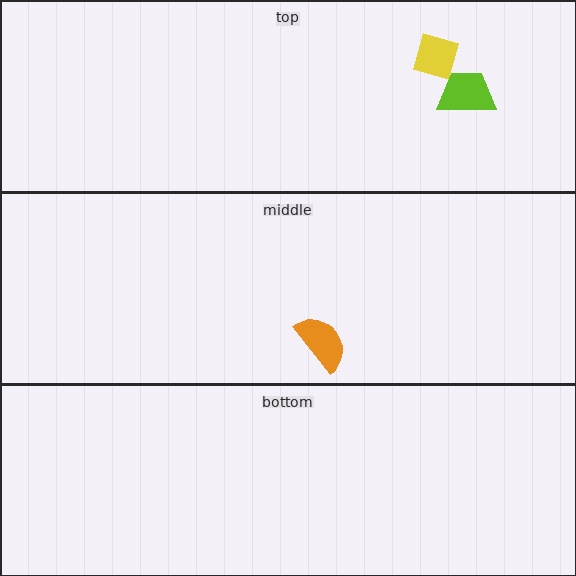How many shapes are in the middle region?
1.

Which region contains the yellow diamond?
The top region.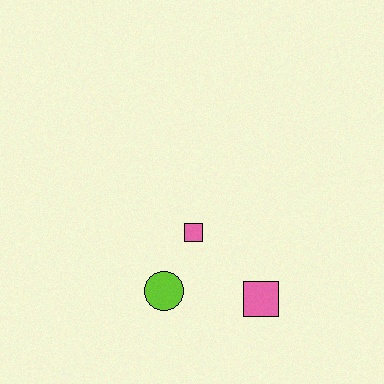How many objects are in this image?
There are 3 objects.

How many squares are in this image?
There are 2 squares.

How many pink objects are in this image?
There are 2 pink objects.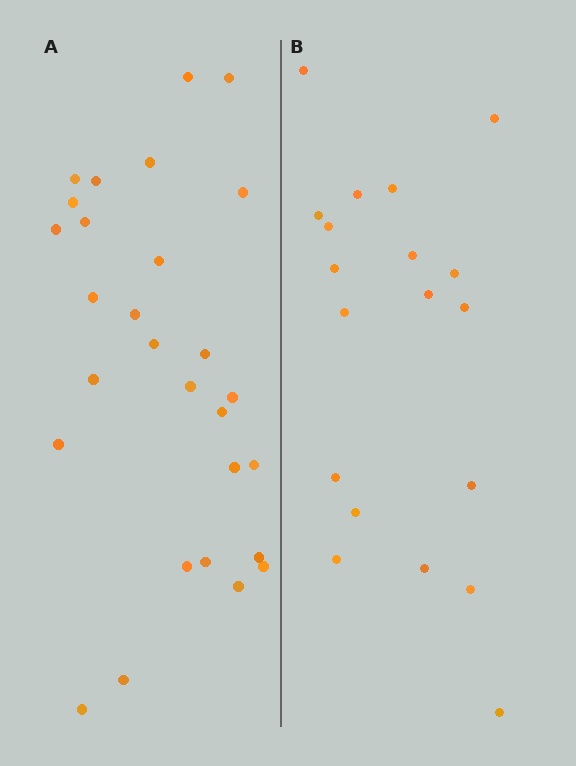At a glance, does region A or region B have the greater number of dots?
Region A (the left region) has more dots.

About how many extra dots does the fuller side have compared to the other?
Region A has roughly 8 or so more dots than region B.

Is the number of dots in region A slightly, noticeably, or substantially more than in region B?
Region A has substantially more. The ratio is roughly 1.5 to 1.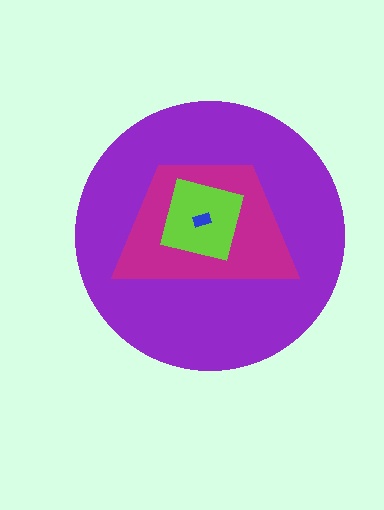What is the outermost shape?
The purple circle.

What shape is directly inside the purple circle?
The magenta trapezoid.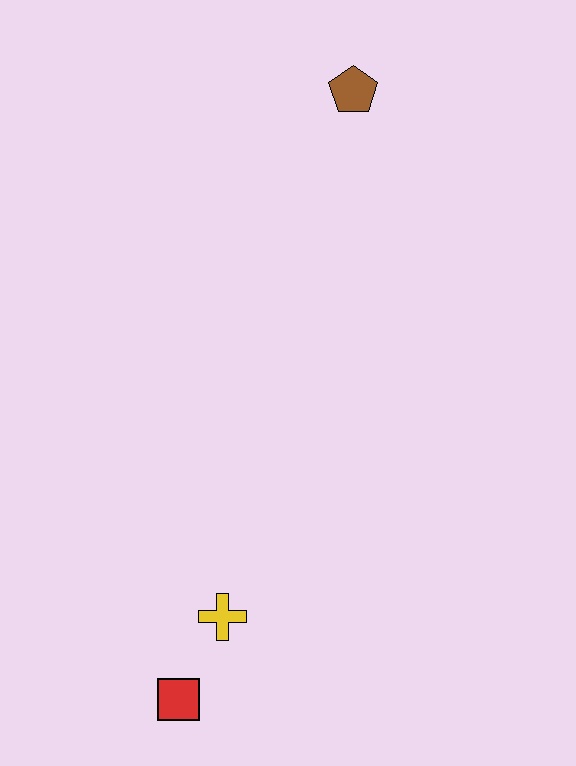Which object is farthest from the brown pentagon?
The red square is farthest from the brown pentagon.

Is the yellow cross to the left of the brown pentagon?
Yes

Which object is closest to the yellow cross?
The red square is closest to the yellow cross.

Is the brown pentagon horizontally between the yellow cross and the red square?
No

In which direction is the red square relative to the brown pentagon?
The red square is below the brown pentagon.